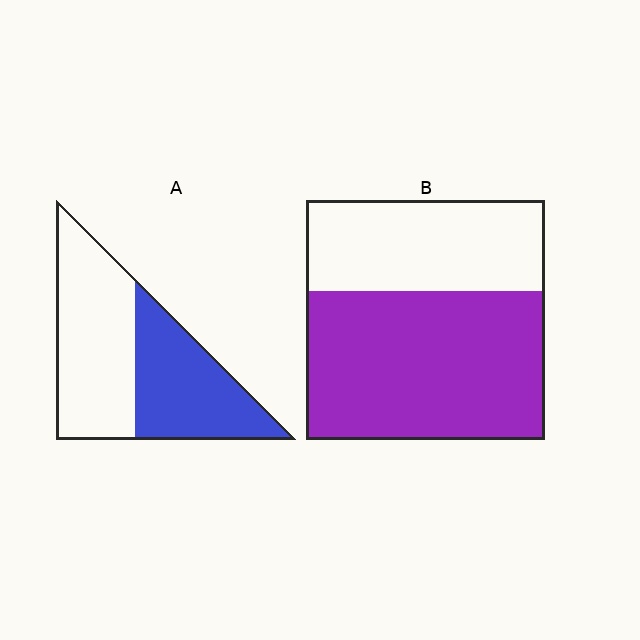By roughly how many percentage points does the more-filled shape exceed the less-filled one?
By roughly 15 percentage points (B over A).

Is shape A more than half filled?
No.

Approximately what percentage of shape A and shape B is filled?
A is approximately 45% and B is approximately 60%.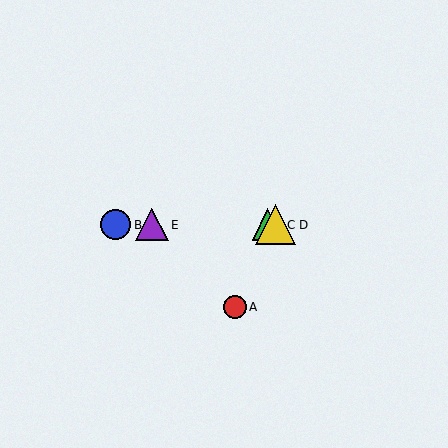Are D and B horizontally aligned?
Yes, both are at y≈225.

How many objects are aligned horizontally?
4 objects (B, C, D, E) are aligned horizontally.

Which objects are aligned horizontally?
Objects B, C, D, E are aligned horizontally.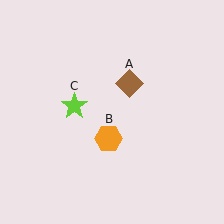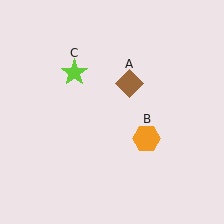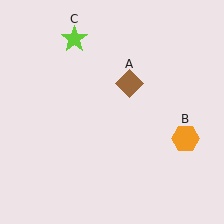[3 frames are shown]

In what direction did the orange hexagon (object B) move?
The orange hexagon (object B) moved right.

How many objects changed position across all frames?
2 objects changed position: orange hexagon (object B), lime star (object C).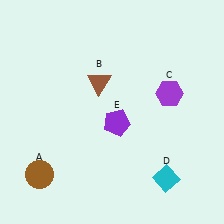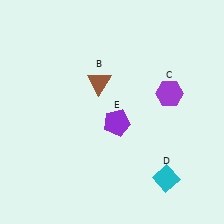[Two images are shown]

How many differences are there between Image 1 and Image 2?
There is 1 difference between the two images.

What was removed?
The brown circle (A) was removed in Image 2.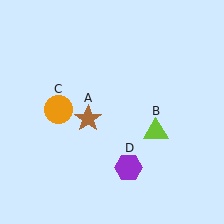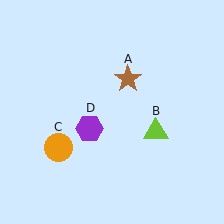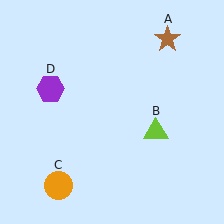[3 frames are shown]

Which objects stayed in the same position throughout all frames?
Lime triangle (object B) remained stationary.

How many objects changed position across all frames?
3 objects changed position: brown star (object A), orange circle (object C), purple hexagon (object D).